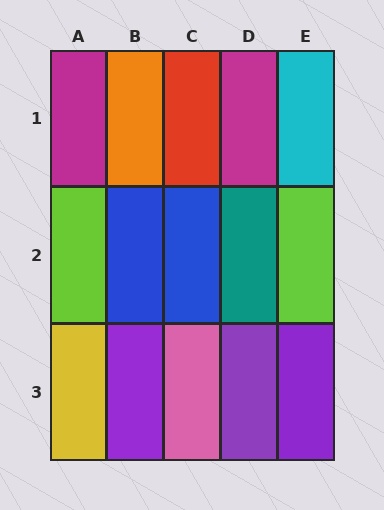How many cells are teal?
1 cell is teal.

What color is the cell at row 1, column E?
Cyan.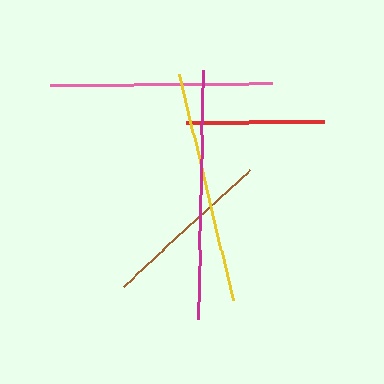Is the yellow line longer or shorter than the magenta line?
The magenta line is longer than the yellow line.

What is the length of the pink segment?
The pink segment is approximately 221 pixels long.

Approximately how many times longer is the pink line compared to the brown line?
The pink line is approximately 1.3 times the length of the brown line.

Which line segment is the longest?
The magenta line is the longest at approximately 250 pixels.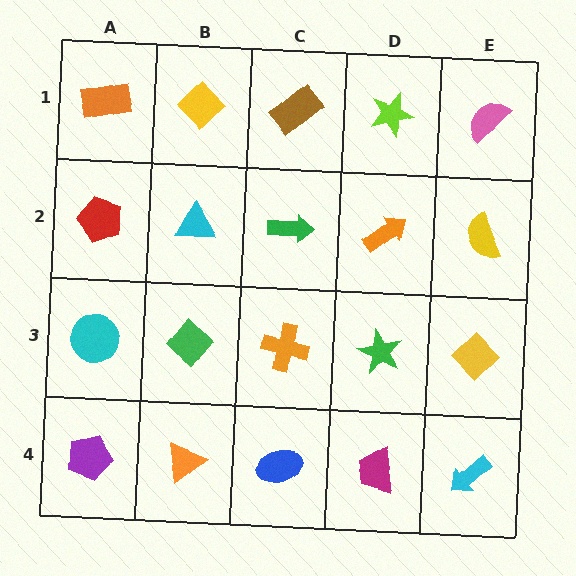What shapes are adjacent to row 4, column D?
A green star (row 3, column D), a blue ellipse (row 4, column C), a cyan arrow (row 4, column E).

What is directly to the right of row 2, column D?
A yellow semicircle.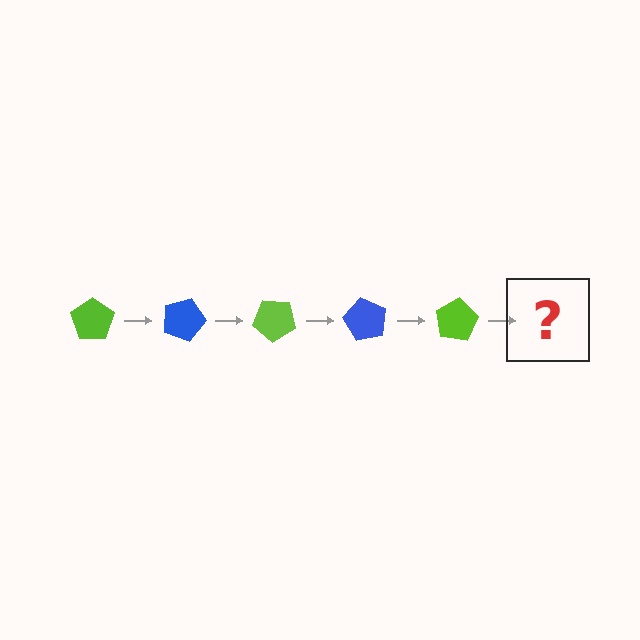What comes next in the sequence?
The next element should be a blue pentagon, rotated 100 degrees from the start.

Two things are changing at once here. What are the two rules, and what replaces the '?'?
The two rules are that it rotates 20 degrees each step and the color cycles through lime and blue. The '?' should be a blue pentagon, rotated 100 degrees from the start.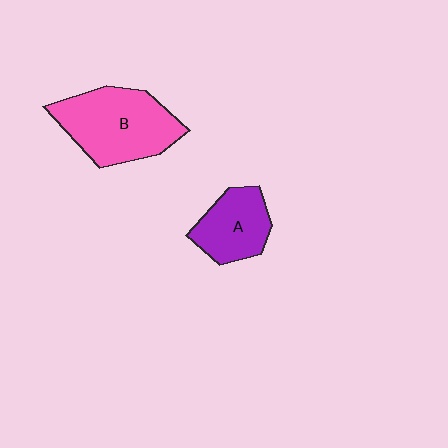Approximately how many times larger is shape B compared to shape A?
Approximately 1.6 times.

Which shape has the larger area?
Shape B (pink).